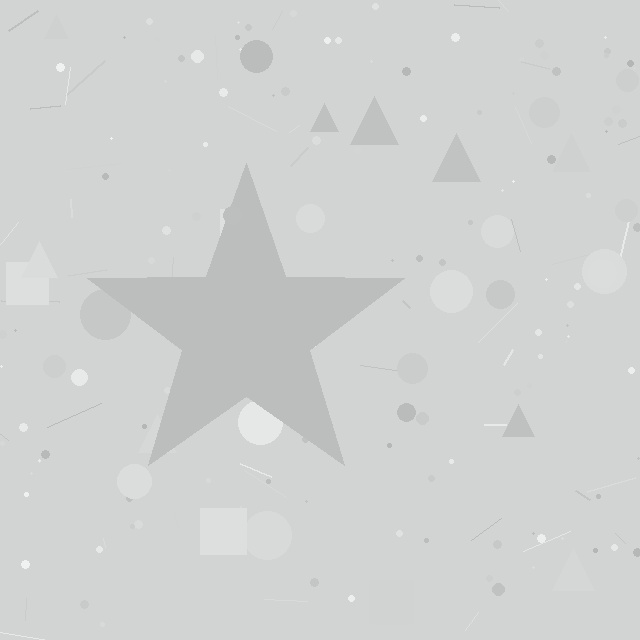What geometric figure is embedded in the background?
A star is embedded in the background.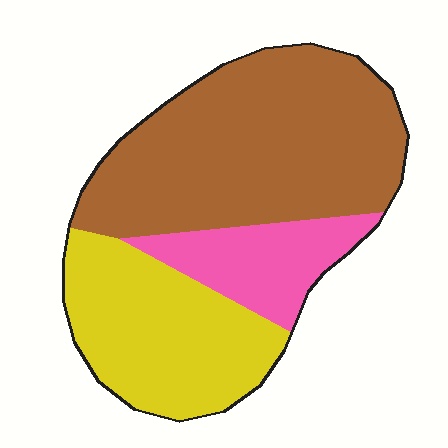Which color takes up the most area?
Brown, at roughly 50%.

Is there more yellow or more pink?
Yellow.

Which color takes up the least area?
Pink, at roughly 15%.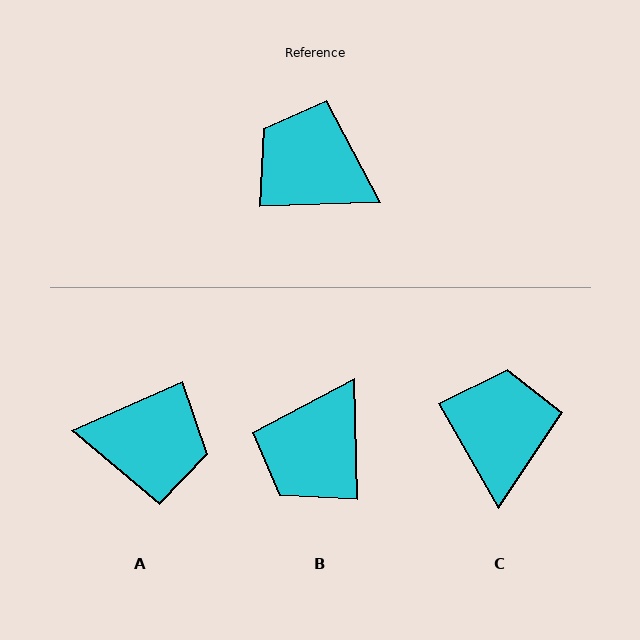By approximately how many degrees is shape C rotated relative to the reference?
Approximately 61 degrees clockwise.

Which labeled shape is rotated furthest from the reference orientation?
A, about 158 degrees away.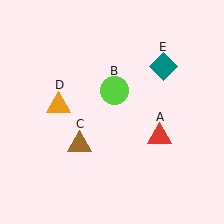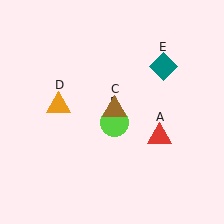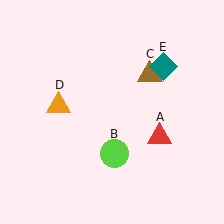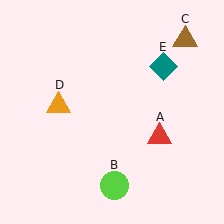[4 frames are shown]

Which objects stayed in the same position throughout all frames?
Red triangle (object A) and orange triangle (object D) and teal diamond (object E) remained stationary.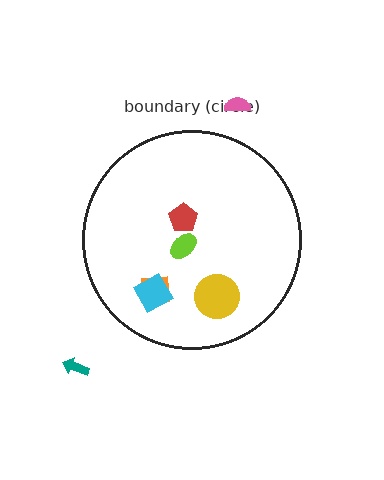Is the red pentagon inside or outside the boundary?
Inside.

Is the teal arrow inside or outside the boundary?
Outside.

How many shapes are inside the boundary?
5 inside, 2 outside.